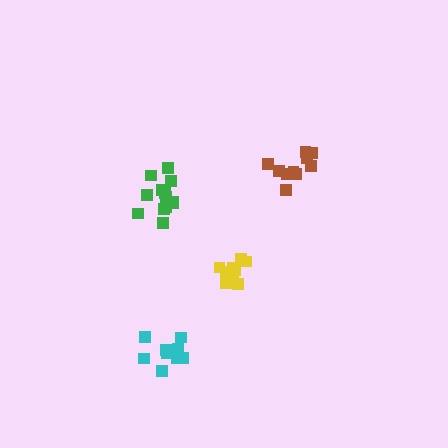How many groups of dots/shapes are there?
There are 4 groups.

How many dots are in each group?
Group 1: 10 dots, Group 2: 10 dots, Group 3: 13 dots, Group 4: 10 dots (43 total).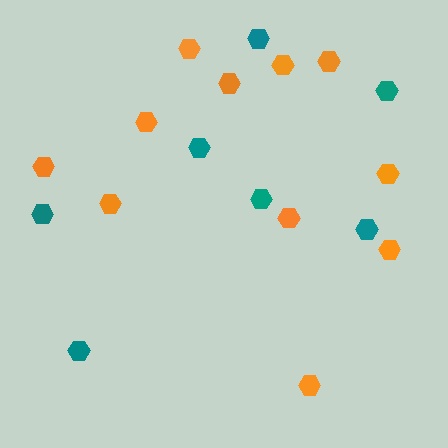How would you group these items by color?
There are 2 groups: one group of teal hexagons (7) and one group of orange hexagons (11).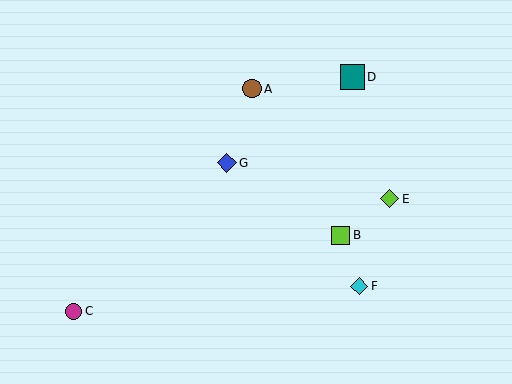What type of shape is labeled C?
Shape C is a magenta circle.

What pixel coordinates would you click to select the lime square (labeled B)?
Click at (341, 235) to select the lime square B.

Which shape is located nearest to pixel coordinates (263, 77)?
The brown circle (labeled A) at (252, 89) is nearest to that location.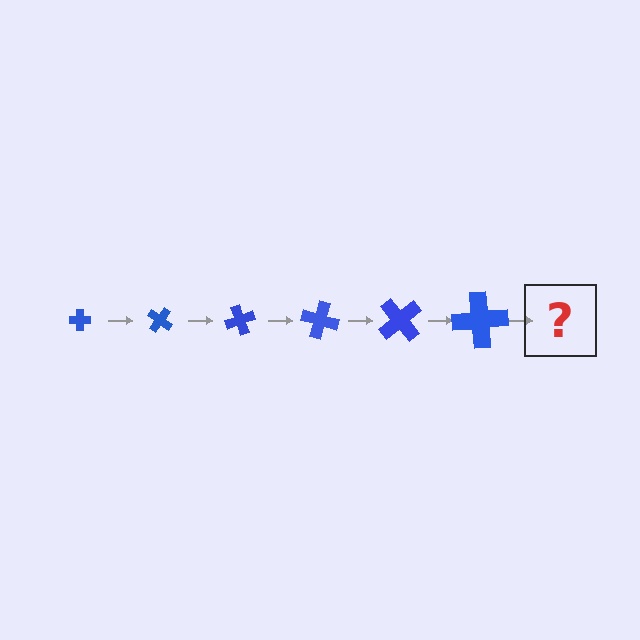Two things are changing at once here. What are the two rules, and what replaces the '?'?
The two rules are that the cross grows larger each step and it rotates 35 degrees each step. The '?' should be a cross, larger than the previous one and rotated 210 degrees from the start.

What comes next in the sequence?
The next element should be a cross, larger than the previous one and rotated 210 degrees from the start.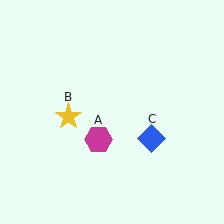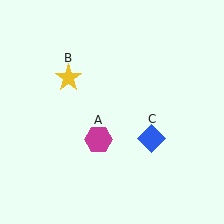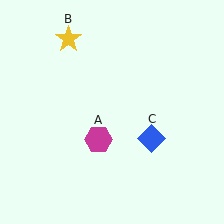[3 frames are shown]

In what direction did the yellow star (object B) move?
The yellow star (object B) moved up.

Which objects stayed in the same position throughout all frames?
Magenta hexagon (object A) and blue diamond (object C) remained stationary.